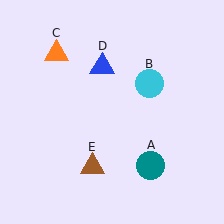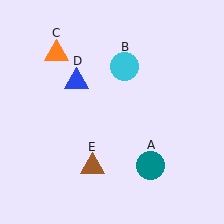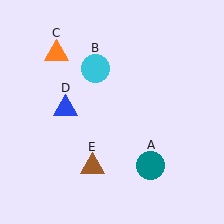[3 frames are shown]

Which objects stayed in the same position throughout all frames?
Teal circle (object A) and orange triangle (object C) and brown triangle (object E) remained stationary.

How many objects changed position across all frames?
2 objects changed position: cyan circle (object B), blue triangle (object D).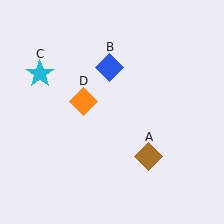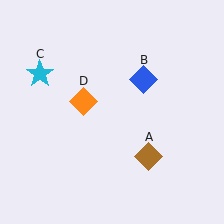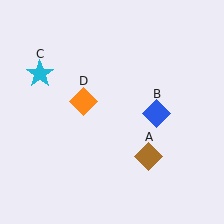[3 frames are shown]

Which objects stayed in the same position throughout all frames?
Brown diamond (object A) and cyan star (object C) and orange diamond (object D) remained stationary.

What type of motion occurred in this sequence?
The blue diamond (object B) rotated clockwise around the center of the scene.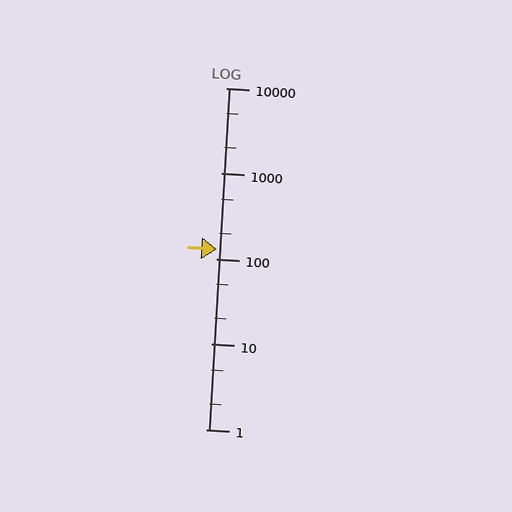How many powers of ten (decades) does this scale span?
The scale spans 4 decades, from 1 to 10000.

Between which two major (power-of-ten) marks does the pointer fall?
The pointer is between 100 and 1000.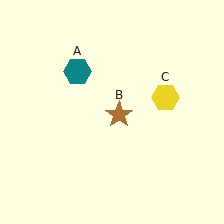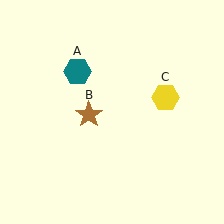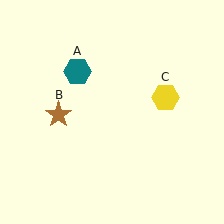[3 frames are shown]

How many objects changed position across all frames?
1 object changed position: brown star (object B).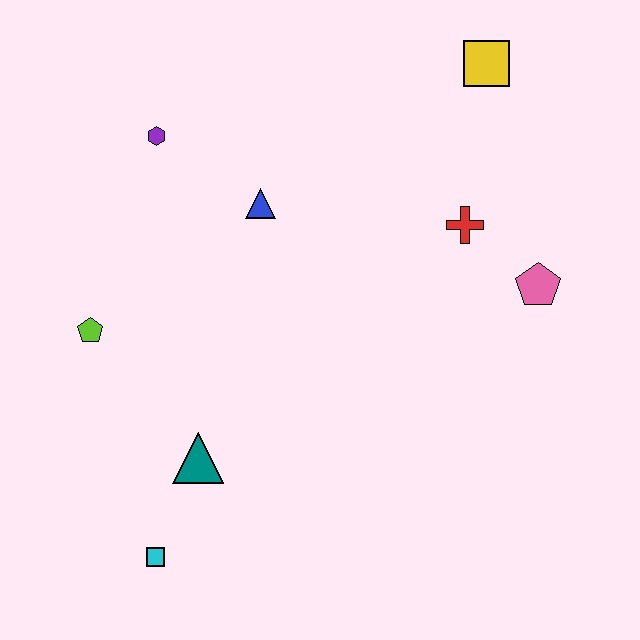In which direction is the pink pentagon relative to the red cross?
The pink pentagon is to the right of the red cross.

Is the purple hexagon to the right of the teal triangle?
No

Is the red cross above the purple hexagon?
No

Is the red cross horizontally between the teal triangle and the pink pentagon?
Yes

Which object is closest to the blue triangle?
The purple hexagon is closest to the blue triangle.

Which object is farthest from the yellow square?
The cyan square is farthest from the yellow square.